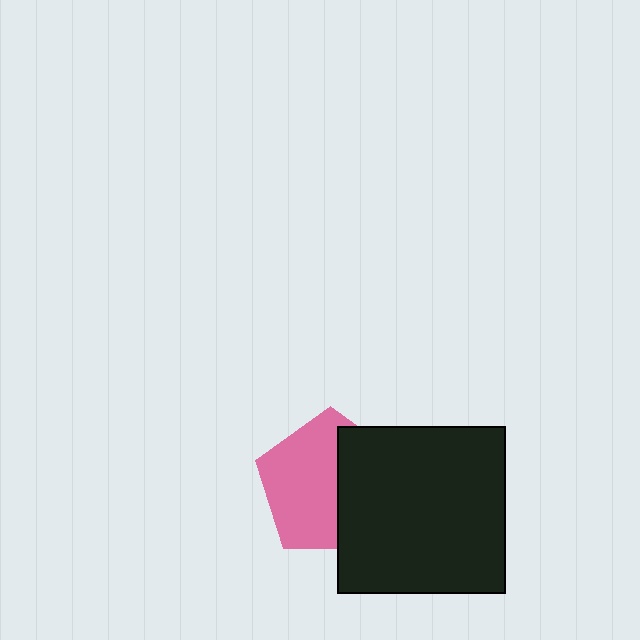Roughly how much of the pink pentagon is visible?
About half of it is visible (roughly 58%).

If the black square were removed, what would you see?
You would see the complete pink pentagon.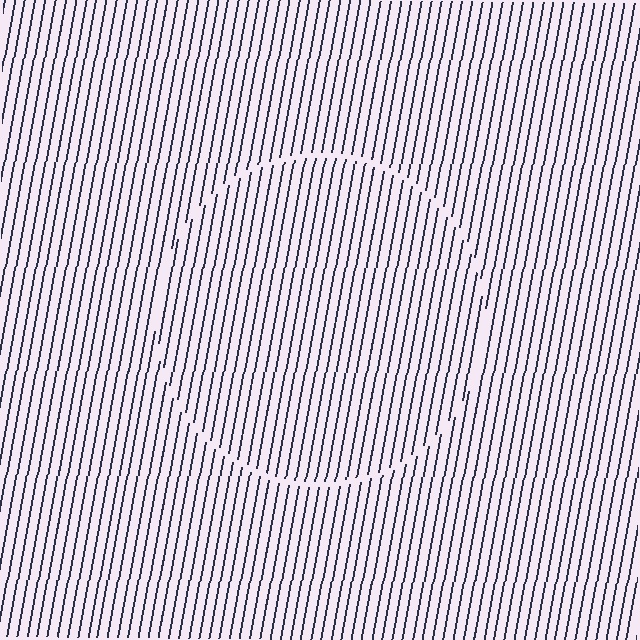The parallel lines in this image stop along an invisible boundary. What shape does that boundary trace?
An illusory circle. The interior of the shape contains the same grating, shifted by half a period — the contour is defined by the phase discontinuity where line-ends from the inner and outer gratings abut.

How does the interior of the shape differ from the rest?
The interior of the shape contains the same grating, shifted by half a period — the contour is defined by the phase discontinuity where line-ends from the inner and outer gratings abut.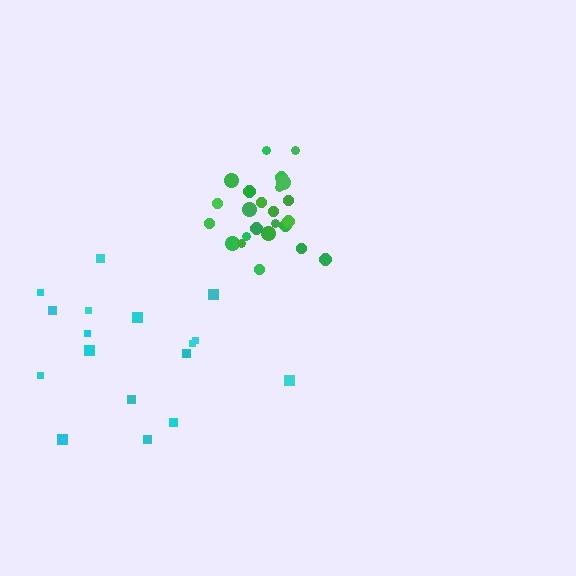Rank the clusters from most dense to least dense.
green, cyan.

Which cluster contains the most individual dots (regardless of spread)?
Green (24).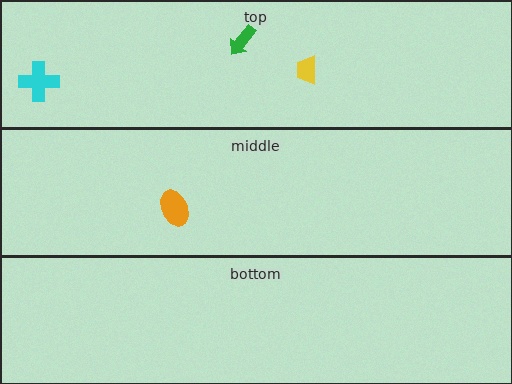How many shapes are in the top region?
3.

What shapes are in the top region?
The green arrow, the cyan cross, the yellow trapezoid.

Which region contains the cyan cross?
The top region.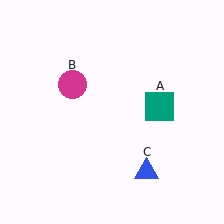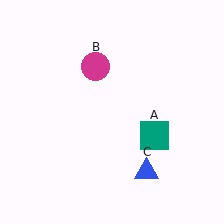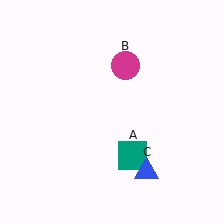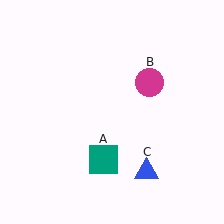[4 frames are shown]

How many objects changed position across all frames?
2 objects changed position: teal square (object A), magenta circle (object B).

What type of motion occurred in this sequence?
The teal square (object A), magenta circle (object B) rotated clockwise around the center of the scene.